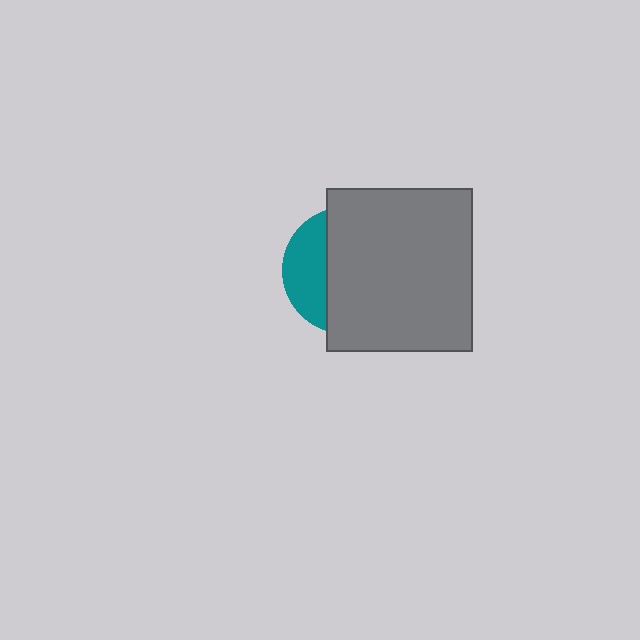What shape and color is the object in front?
The object in front is a gray rectangle.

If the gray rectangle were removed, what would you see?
You would see the complete teal circle.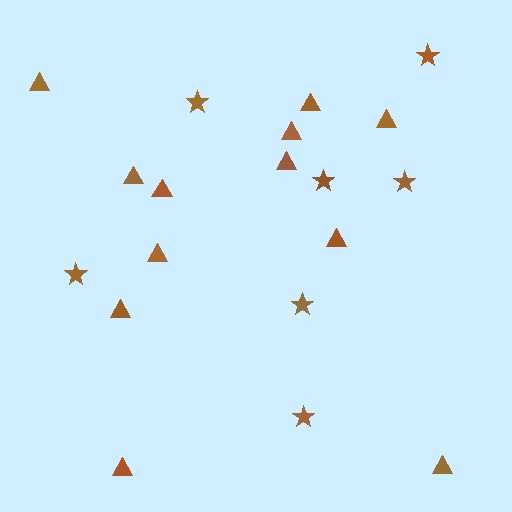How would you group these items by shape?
There are 2 groups: one group of triangles (12) and one group of stars (7).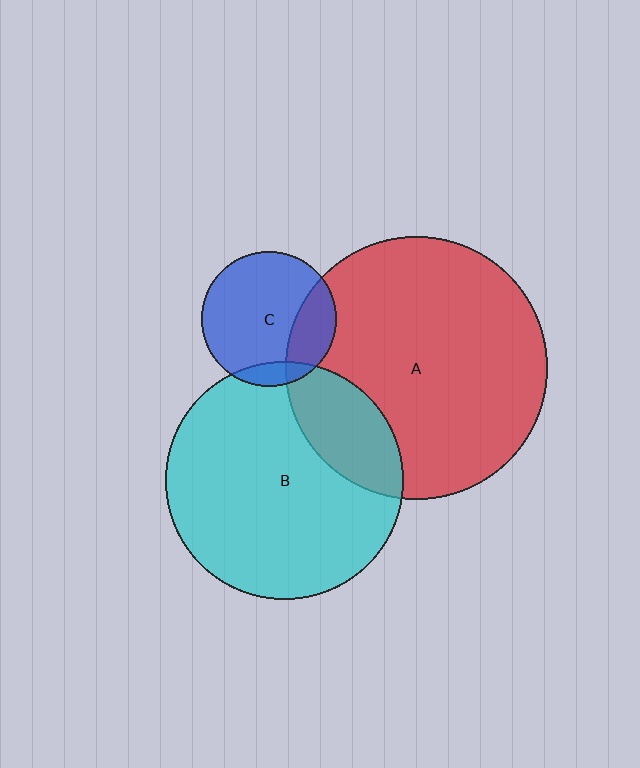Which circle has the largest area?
Circle A (red).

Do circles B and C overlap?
Yes.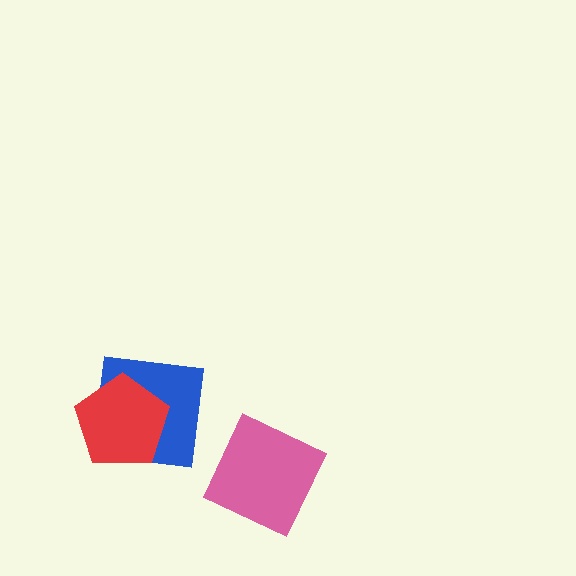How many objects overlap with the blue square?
1 object overlaps with the blue square.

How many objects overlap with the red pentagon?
1 object overlaps with the red pentagon.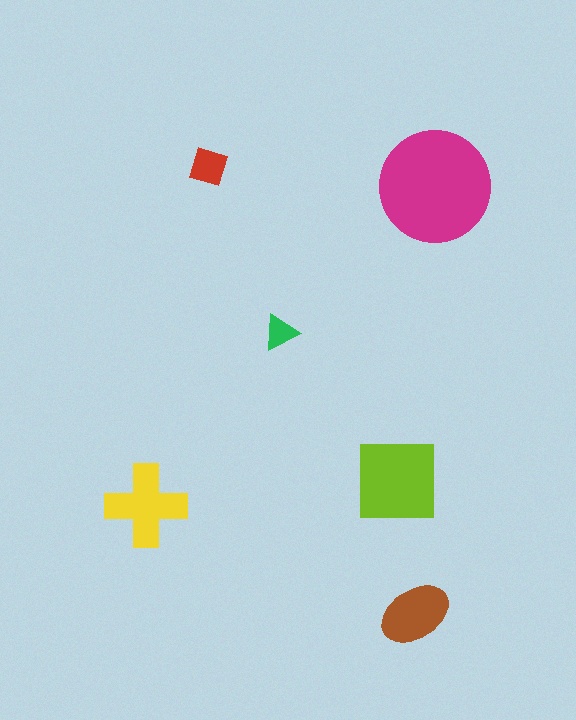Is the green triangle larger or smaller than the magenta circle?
Smaller.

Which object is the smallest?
The green triangle.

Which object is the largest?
The magenta circle.